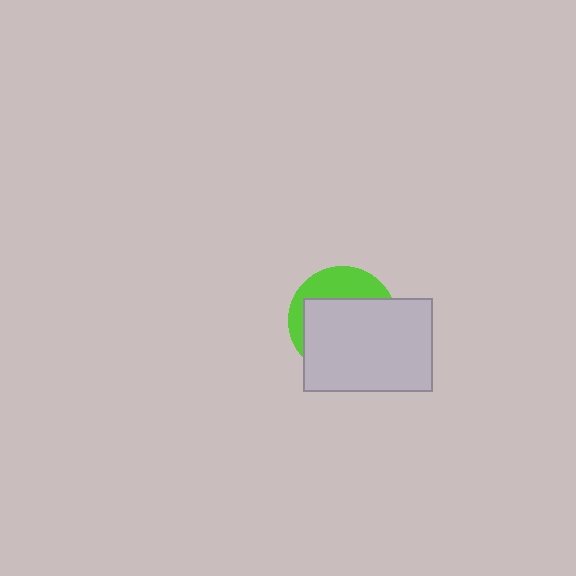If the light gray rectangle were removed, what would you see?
You would see the complete lime circle.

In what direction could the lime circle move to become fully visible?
The lime circle could move up. That would shift it out from behind the light gray rectangle entirely.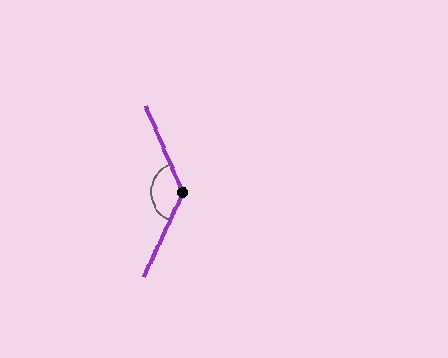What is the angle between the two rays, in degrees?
Approximately 132 degrees.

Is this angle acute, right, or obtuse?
It is obtuse.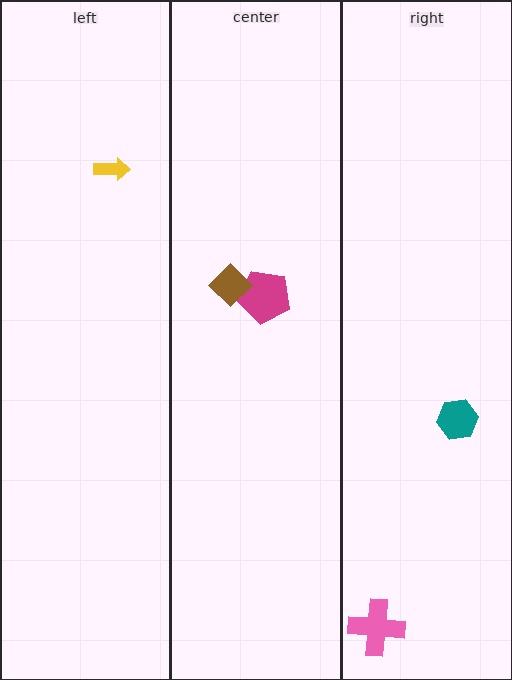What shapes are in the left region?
The yellow arrow.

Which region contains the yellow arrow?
The left region.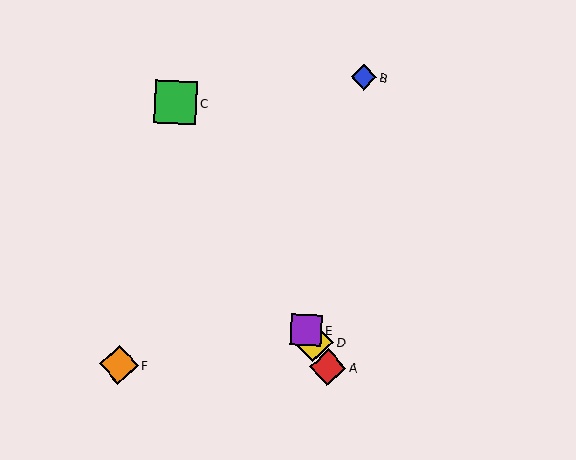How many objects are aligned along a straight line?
4 objects (A, C, D, E) are aligned along a straight line.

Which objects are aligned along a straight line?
Objects A, C, D, E are aligned along a straight line.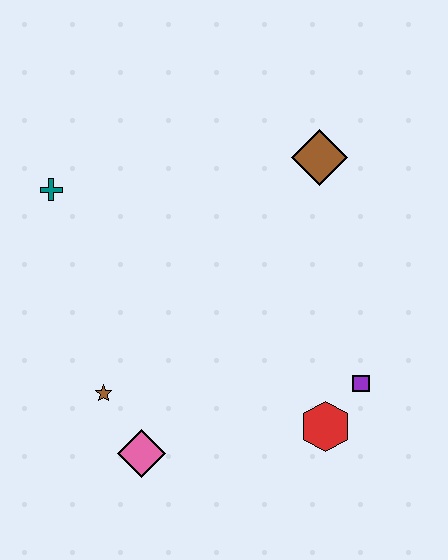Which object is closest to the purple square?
The red hexagon is closest to the purple square.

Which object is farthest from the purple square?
The teal cross is farthest from the purple square.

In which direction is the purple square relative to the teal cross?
The purple square is to the right of the teal cross.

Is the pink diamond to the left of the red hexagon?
Yes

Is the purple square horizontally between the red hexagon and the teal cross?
No